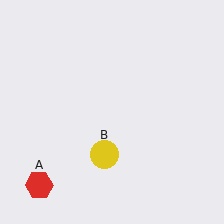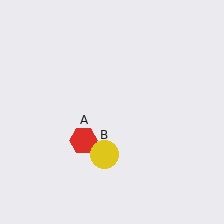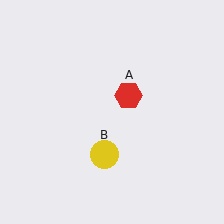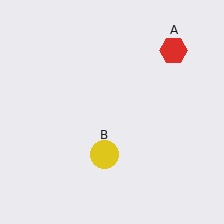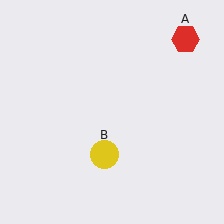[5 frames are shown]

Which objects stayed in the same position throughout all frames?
Yellow circle (object B) remained stationary.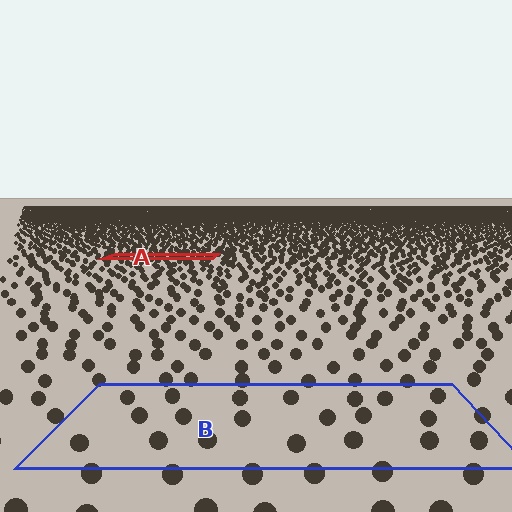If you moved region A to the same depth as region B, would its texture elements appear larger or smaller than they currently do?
They would appear larger. At a closer depth, the same texture elements are projected at a bigger on-screen size.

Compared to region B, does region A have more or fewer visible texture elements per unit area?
Region A has more texture elements per unit area — they are packed more densely because it is farther away.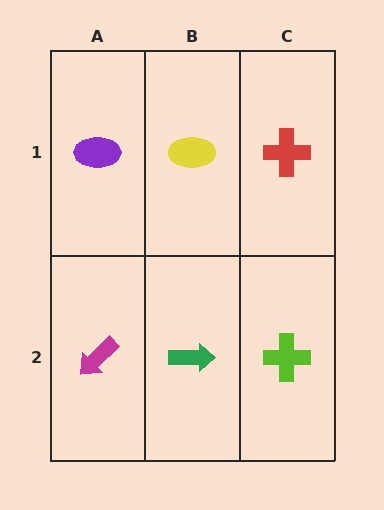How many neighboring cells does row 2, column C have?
2.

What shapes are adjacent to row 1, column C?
A lime cross (row 2, column C), a yellow ellipse (row 1, column B).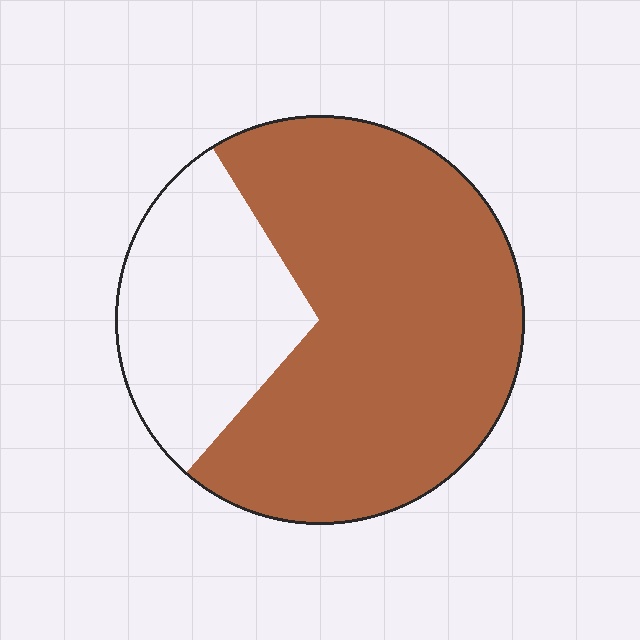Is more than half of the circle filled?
Yes.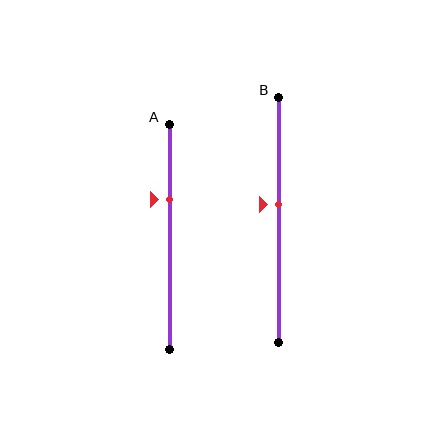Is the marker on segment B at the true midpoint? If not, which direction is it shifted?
No, the marker on segment B is shifted upward by about 6% of the segment length.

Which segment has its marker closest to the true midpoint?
Segment B has its marker closest to the true midpoint.